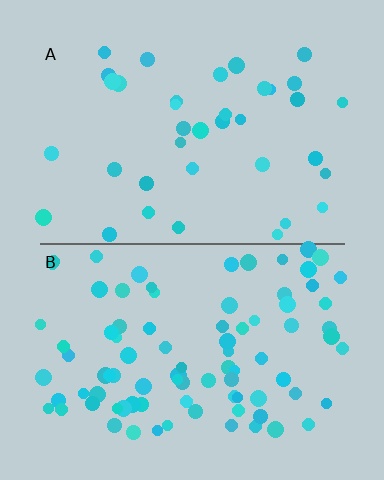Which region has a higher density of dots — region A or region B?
B (the bottom).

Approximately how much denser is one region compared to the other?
Approximately 2.4× — region B over region A.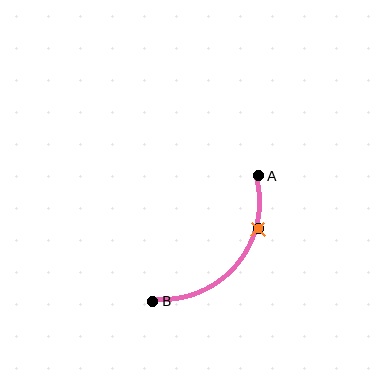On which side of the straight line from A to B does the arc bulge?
The arc bulges below and to the right of the straight line connecting A and B.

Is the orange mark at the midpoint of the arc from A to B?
No. The orange mark lies on the arc but is closer to endpoint A. The arc midpoint would be at the point on the curve equidistant along the arc from both A and B.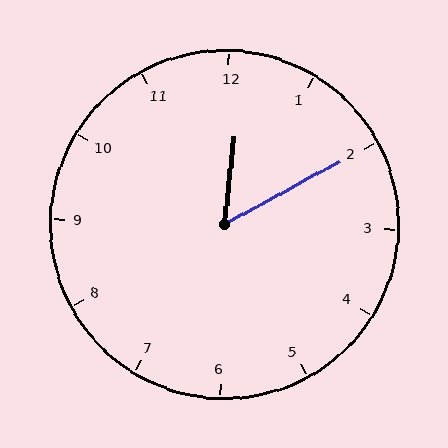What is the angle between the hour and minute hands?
Approximately 55 degrees.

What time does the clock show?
12:10.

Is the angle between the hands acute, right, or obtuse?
It is acute.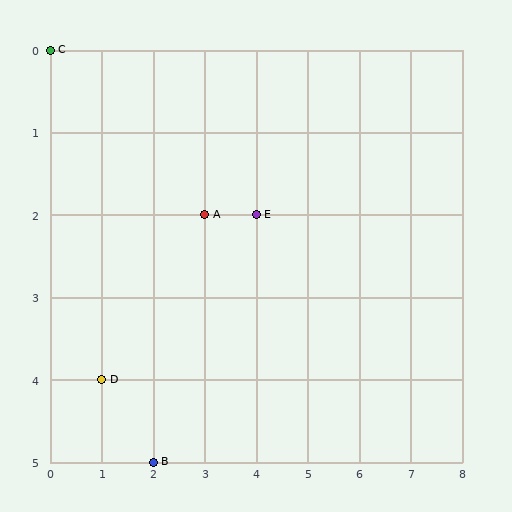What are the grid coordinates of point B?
Point B is at grid coordinates (2, 5).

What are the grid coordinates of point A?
Point A is at grid coordinates (3, 2).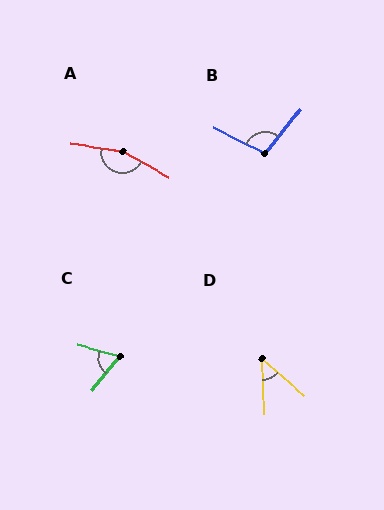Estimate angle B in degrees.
Approximately 103 degrees.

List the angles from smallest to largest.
D (48°), C (65°), B (103°), A (158°).